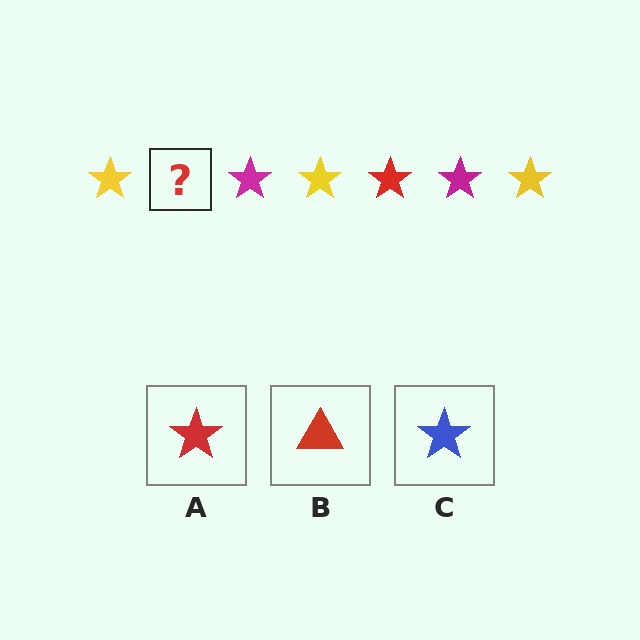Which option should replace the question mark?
Option A.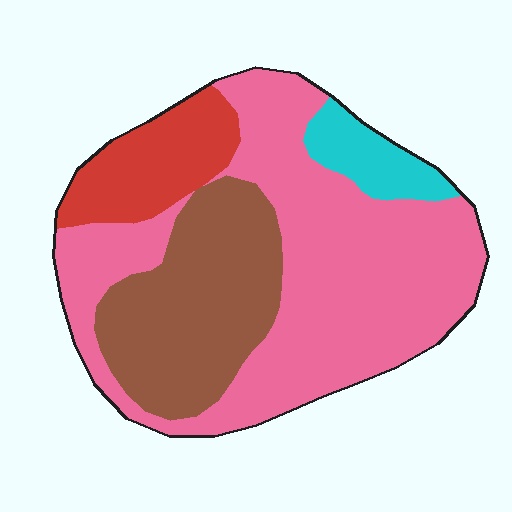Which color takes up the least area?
Cyan, at roughly 5%.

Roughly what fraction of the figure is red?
Red takes up less than a quarter of the figure.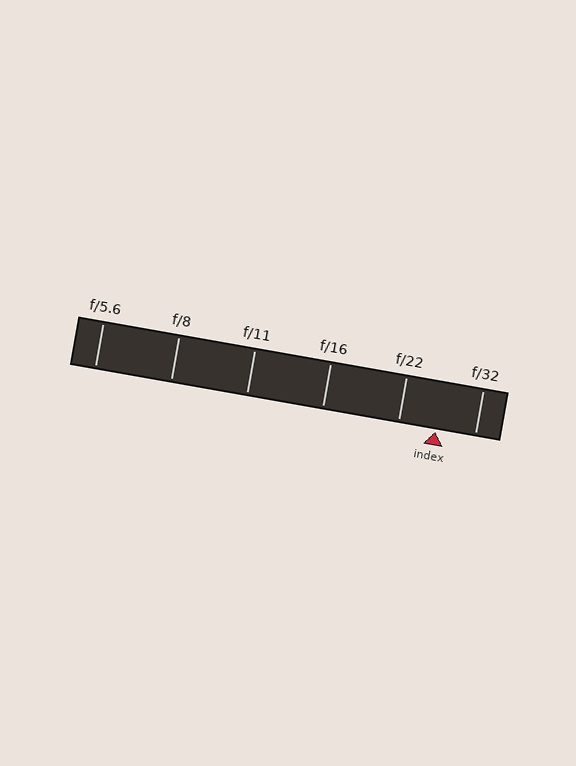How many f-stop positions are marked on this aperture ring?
There are 6 f-stop positions marked.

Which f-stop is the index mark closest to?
The index mark is closest to f/22.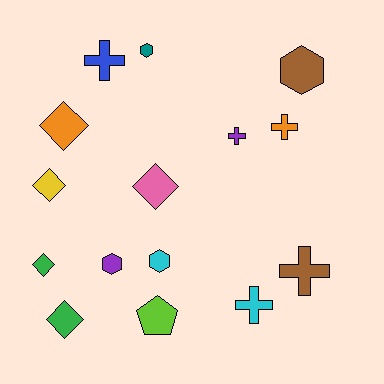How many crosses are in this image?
There are 5 crosses.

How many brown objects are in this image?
There are 2 brown objects.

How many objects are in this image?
There are 15 objects.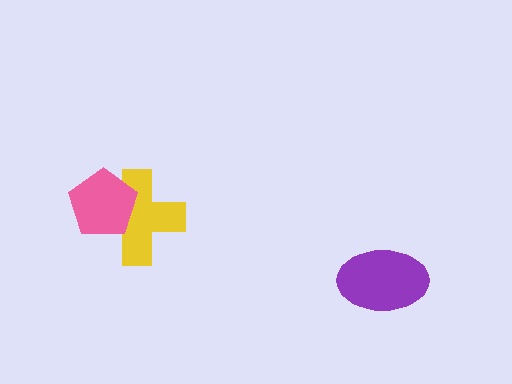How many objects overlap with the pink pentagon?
1 object overlaps with the pink pentagon.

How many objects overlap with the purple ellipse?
0 objects overlap with the purple ellipse.